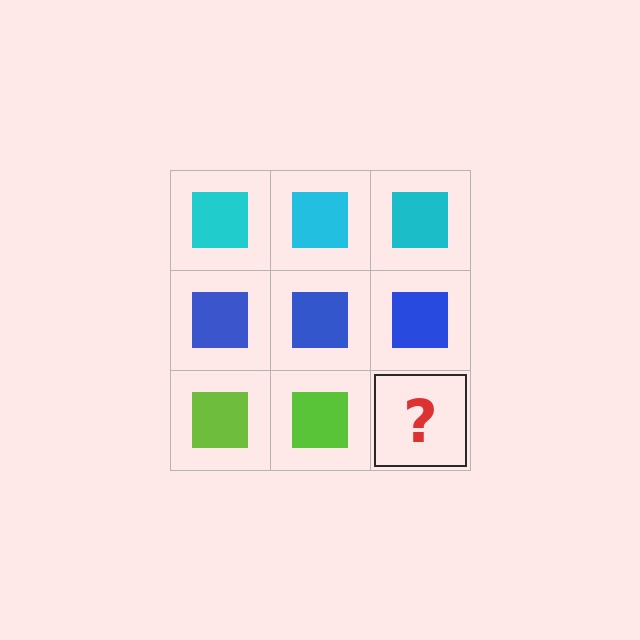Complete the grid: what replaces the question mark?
The question mark should be replaced with a lime square.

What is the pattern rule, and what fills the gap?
The rule is that each row has a consistent color. The gap should be filled with a lime square.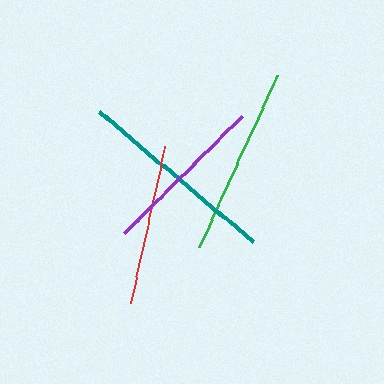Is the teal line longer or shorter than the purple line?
The teal line is longer than the purple line.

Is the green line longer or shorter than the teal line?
The teal line is longer than the green line.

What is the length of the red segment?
The red segment is approximately 160 pixels long.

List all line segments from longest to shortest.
From longest to shortest: teal, green, purple, red.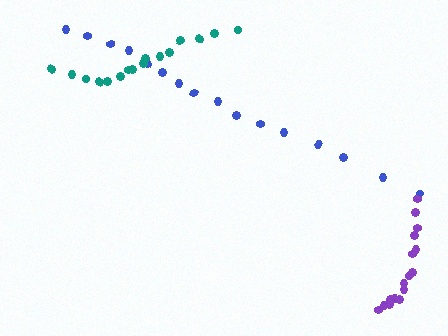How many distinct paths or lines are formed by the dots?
There are 3 distinct paths.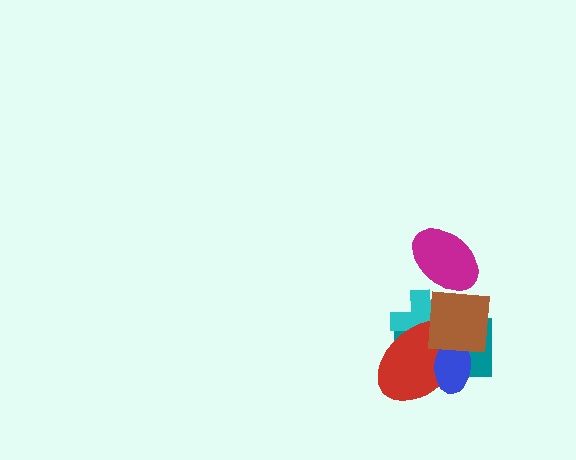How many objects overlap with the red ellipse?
4 objects overlap with the red ellipse.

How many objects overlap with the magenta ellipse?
0 objects overlap with the magenta ellipse.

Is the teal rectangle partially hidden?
Yes, it is partially covered by another shape.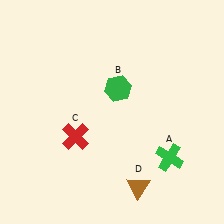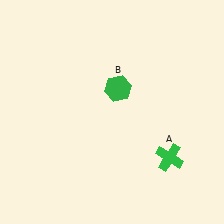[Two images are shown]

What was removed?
The brown triangle (D), the red cross (C) were removed in Image 2.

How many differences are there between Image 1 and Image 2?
There are 2 differences between the two images.